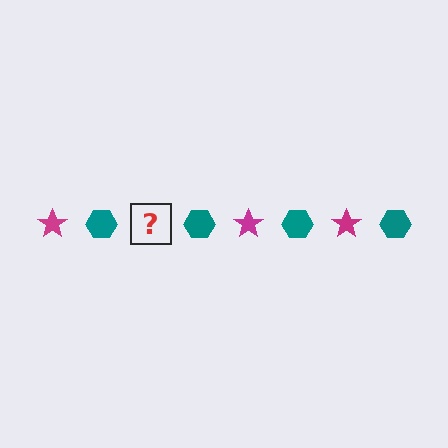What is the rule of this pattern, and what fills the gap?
The rule is that the pattern alternates between magenta star and teal hexagon. The gap should be filled with a magenta star.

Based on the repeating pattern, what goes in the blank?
The blank should be a magenta star.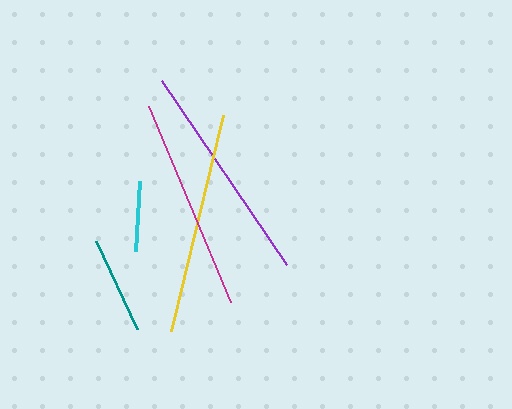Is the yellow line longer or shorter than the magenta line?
The yellow line is longer than the magenta line.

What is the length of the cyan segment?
The cyan segment is approximately 70 pixels long.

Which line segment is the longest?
The yellow line is the longest at approximately 223 pixels.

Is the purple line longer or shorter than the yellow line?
The yellow line is longer than the purple line.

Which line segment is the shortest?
The cyan line is the shortest at approximately 70 pixels.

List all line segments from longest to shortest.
From longest to shortest: yellow, purple, magenta, teal, cyan.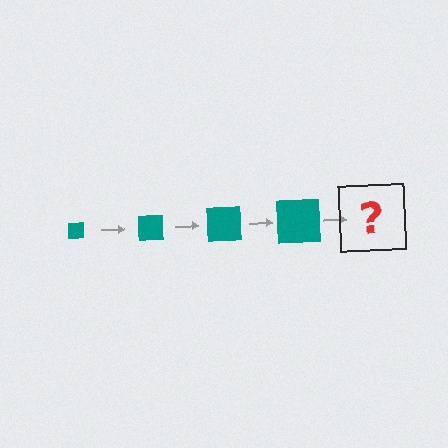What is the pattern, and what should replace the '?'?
The pattern is that the square gets progressively larger each step. The '?' should be a teal square, larger than the previous one.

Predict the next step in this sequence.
The next step is a teal square, larger than the previous one.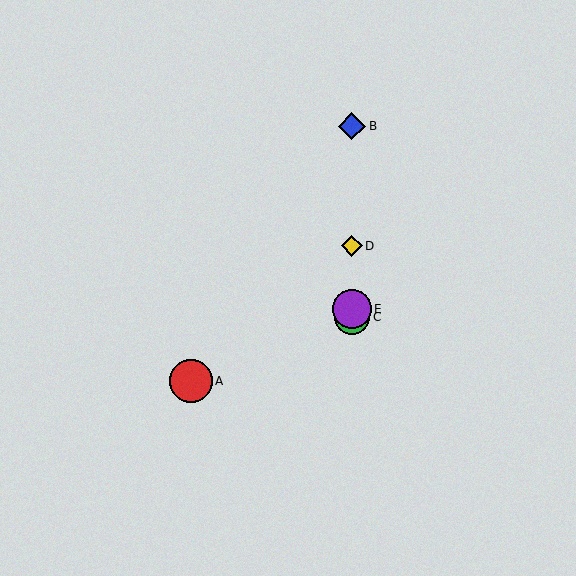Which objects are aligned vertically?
Objects B, C, D, E are aligned vertically.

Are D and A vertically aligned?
No, D is at x≈352 and A is at x≈191.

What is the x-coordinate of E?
Object E is at x≈352.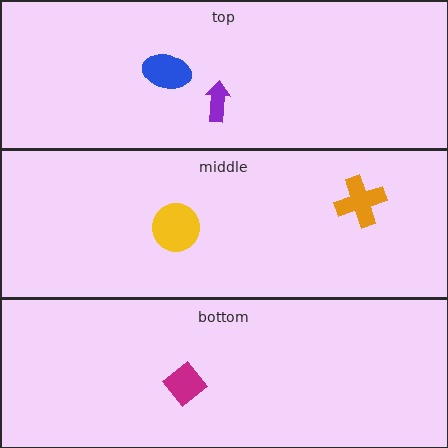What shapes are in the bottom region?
The magenta diamond.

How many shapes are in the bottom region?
1.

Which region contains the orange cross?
The middle region.